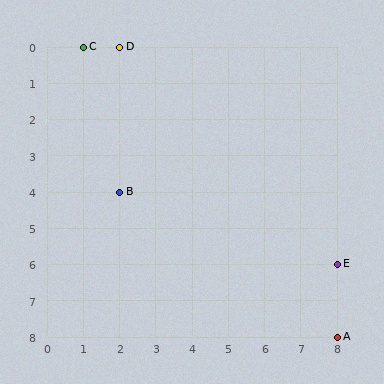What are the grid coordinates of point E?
Point E is at grid coordinates (8, 6).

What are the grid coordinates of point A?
Point A is at grid coordinates (8, 8).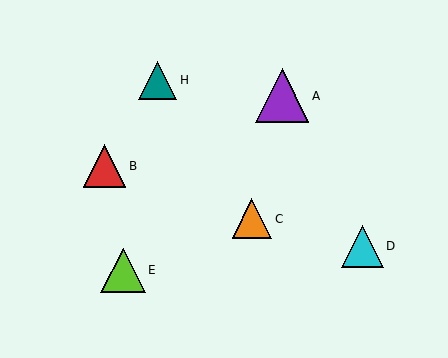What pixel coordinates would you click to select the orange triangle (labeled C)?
Click at (252, 219) to select the orange triangle C.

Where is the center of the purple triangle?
The center of the purple triangle is at (282, 96).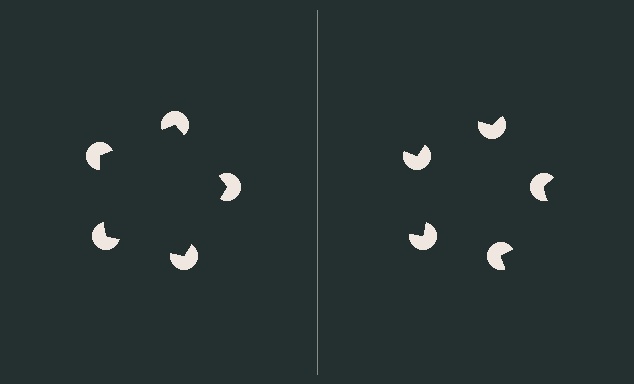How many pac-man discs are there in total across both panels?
10 — 5 on each side.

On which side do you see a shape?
An illusory pentagon appears on the left side. On the right side the wedge cuts are rotated, so no coherent shape forms.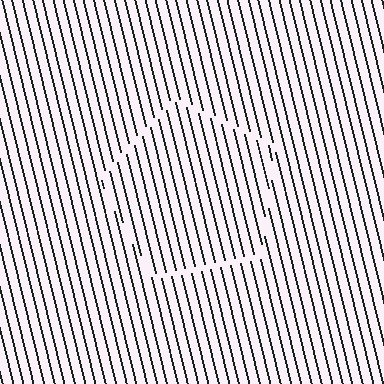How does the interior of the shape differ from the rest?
The interior of the shape contains the same grating, shifted by half a period — the contour is defined by the phase discontinuity where line-ends from the inner and outer gratings abut.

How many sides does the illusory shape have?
5 sides — the line-ends trace a pentagon.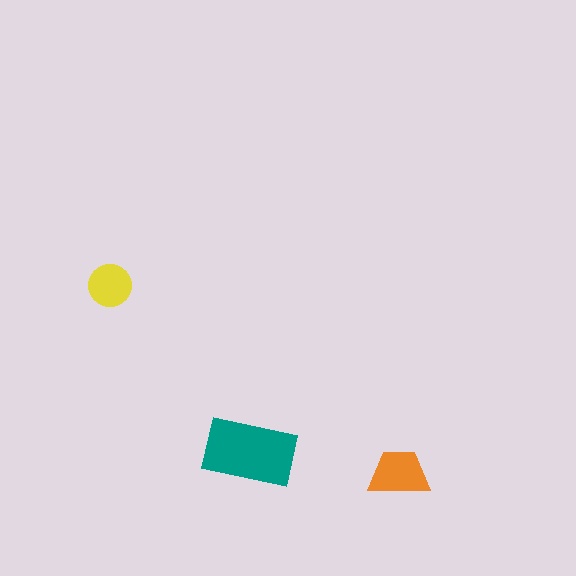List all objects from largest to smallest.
The teal rectangle, the orange trapezoid, the yellow circle.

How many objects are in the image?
There are 3 objects in the image.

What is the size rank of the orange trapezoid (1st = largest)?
2nd.